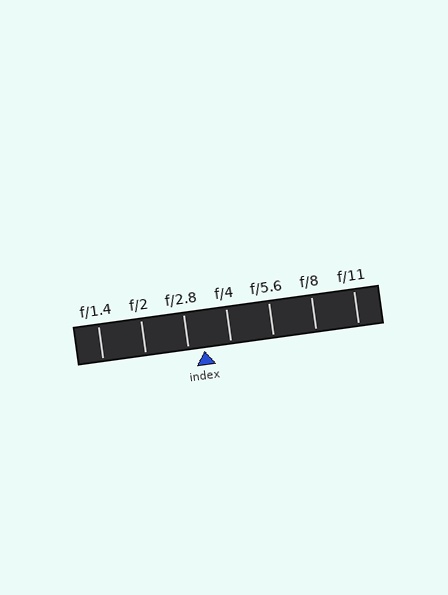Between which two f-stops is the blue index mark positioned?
The index mark is between f/2.8 and f/4.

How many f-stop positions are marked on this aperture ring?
There are 7 f-stop positions marked.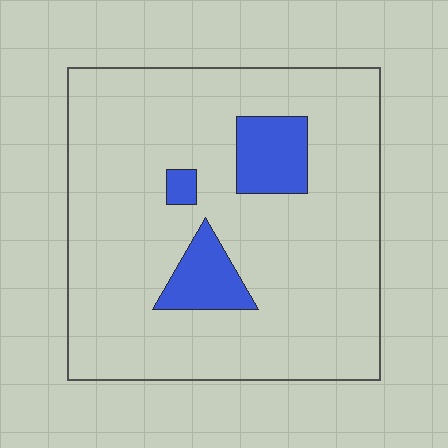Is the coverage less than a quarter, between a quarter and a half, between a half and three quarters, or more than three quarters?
Less than a quarter.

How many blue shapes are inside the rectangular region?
3.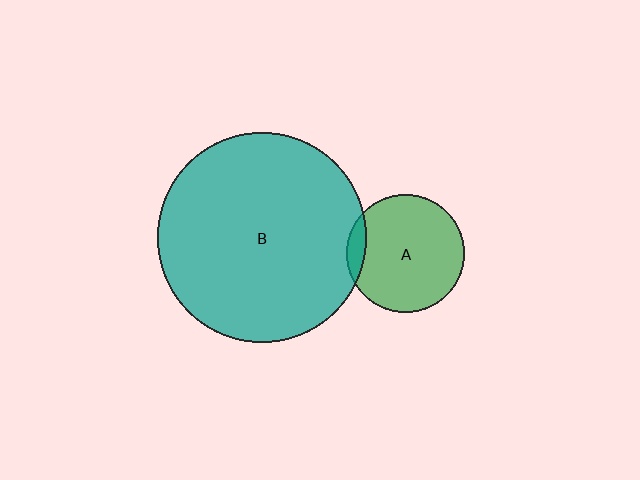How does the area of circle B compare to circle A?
Approximately 3.2 times.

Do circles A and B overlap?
Yes.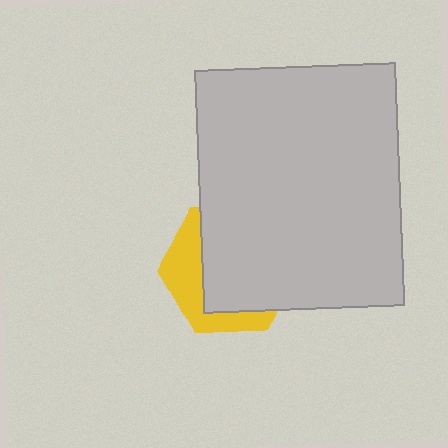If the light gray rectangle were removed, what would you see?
You would see the complete yellow hexagon.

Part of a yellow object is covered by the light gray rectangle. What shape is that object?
It is a hexagon.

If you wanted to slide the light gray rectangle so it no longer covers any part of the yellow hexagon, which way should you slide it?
Slide it toward the upper-right — that is the most direct way to separate the two shapes.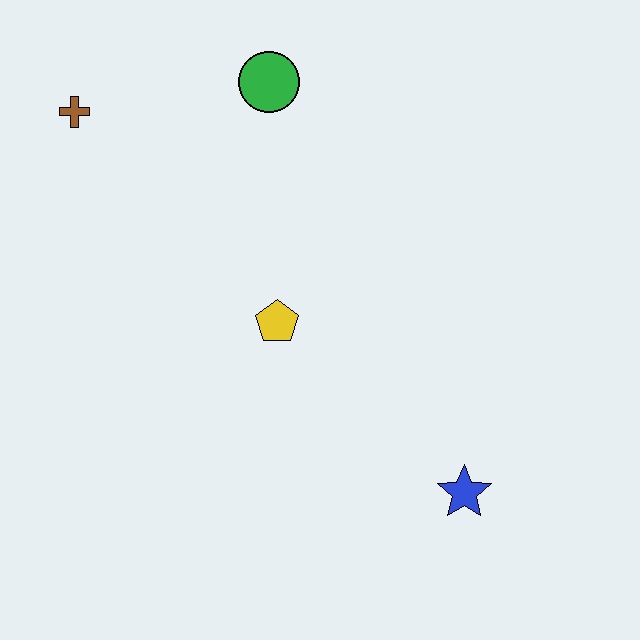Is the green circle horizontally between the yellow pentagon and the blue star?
No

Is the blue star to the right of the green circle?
Yes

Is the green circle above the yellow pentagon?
Yes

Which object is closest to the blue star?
The yellow pentagon is closest to the blue star.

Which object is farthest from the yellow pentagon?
The brown cross is farthest from the yellow pentagon.